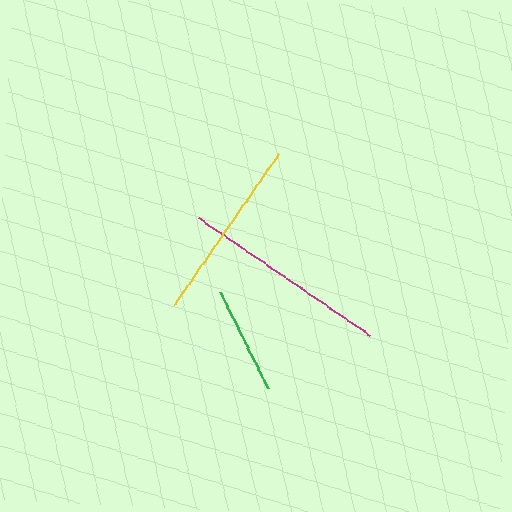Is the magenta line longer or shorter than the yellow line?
The magenta line is longer than the yellow line.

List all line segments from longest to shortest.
From longest to shortest: magenta, yellow, green.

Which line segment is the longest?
The magenta line is the longest at approximately 207 pixels.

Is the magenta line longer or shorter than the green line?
The magenta line is longer than the green line.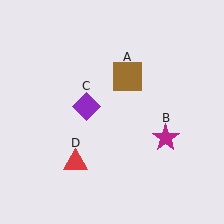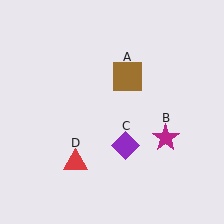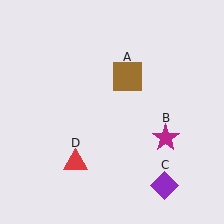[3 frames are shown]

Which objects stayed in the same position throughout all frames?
Brown square (object A) and magenta star (object B) and red triangle (object D) remained stationary.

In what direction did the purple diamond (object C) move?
The purple diamond (object C) moved down and to the right.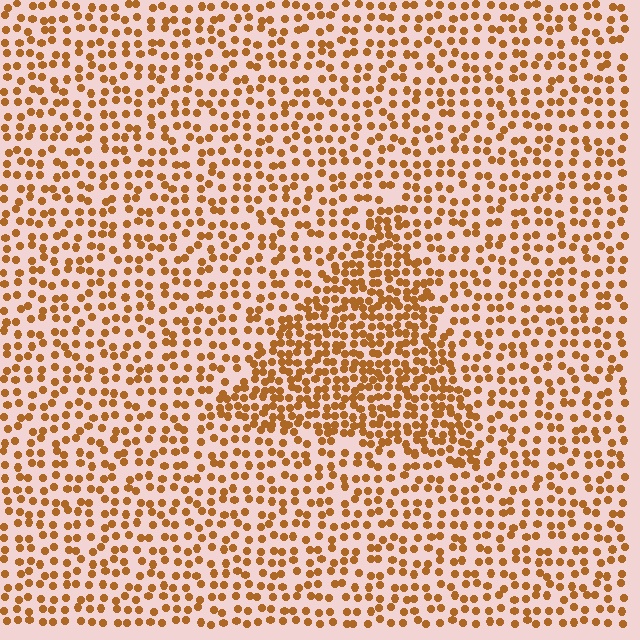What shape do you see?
I see a triangle.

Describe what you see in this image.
The image contains small brown elements arranged at two different densities. A triangle-shaped region is visible where the elements are more densely packed than the surrounding area.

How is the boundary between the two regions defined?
The boundary is defined by a change in element density (approximately 1.8x ratio). All elements are the same color, size, and shape.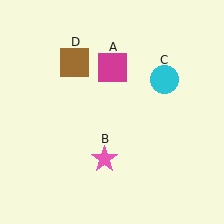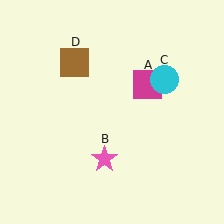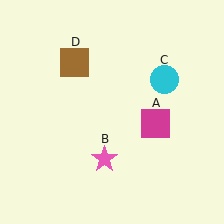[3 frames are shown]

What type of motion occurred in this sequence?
The magenta square (object A) rotated clockwise around the center of the scene.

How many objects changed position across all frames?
1 object changed position: magenta square (object A).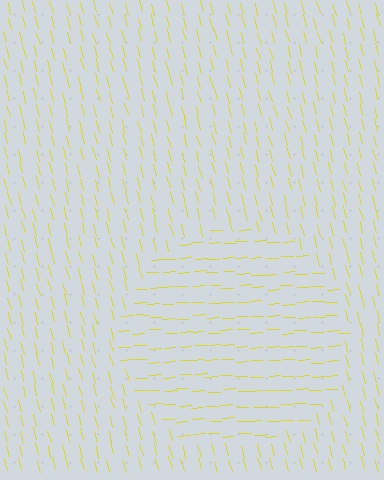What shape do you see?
I see a circle.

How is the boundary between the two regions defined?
The boundary is defined purely by a change in line orientation (approximately 77 degrees difference). All lines are the same color and thickness.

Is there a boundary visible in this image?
Yes, there is a texture boundary formed by a change in line orientation.